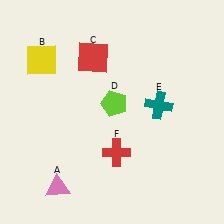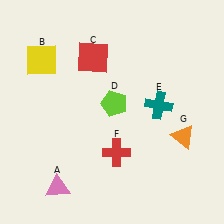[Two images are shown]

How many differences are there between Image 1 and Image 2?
There is 1 difference between the two images.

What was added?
An orange triangle (G) was added in Image 2.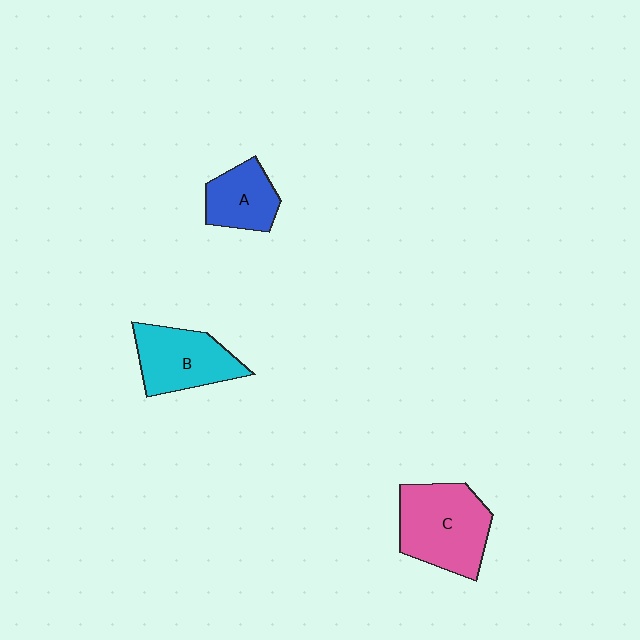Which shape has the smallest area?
Shape A (blue).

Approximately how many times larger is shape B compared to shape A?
Approximately 1.4 times.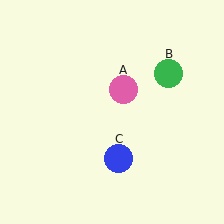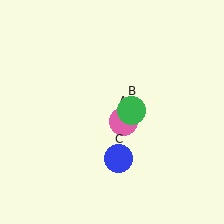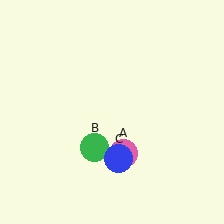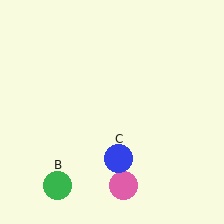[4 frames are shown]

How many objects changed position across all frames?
2 objects changed position: pink circle (object A), green circle (object B).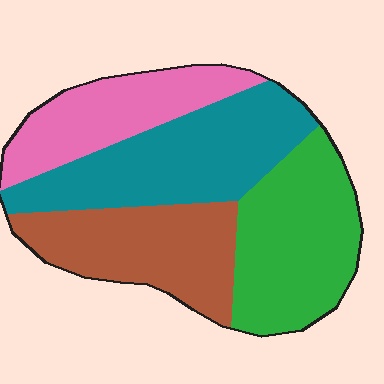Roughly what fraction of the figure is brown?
Brown covers 24% of the figure.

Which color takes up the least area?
Pink, at roughly 20%.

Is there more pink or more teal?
Teal.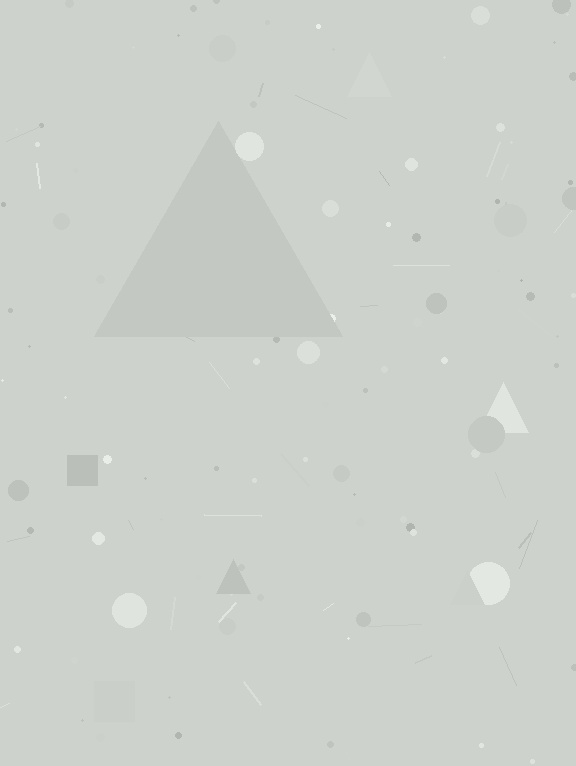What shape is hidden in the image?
A triangle is hidden in the image.